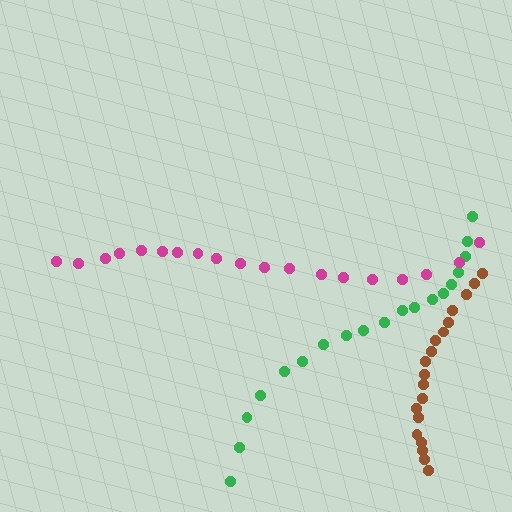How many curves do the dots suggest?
There are 3 distinct paths.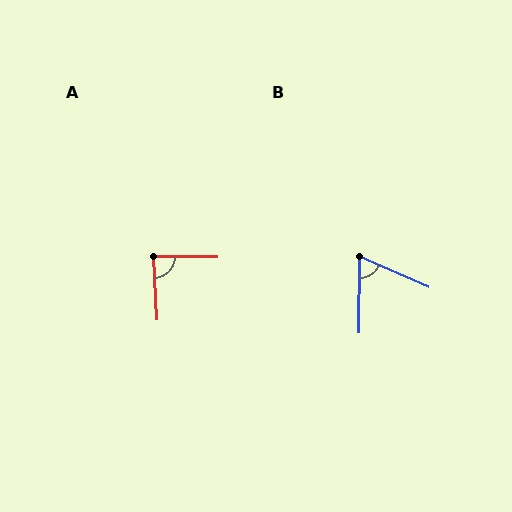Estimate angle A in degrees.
Approximately 87 degrees.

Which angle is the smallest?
B, at approximately 66 degrees.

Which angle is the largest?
A, at approximately 87 degrees.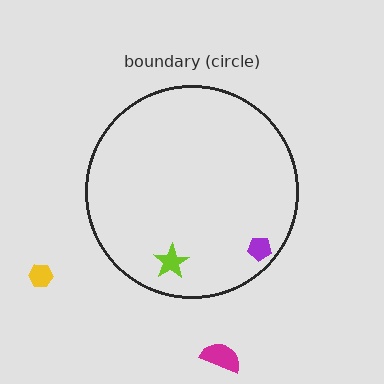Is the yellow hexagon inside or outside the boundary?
Outside.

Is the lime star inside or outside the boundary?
Inside.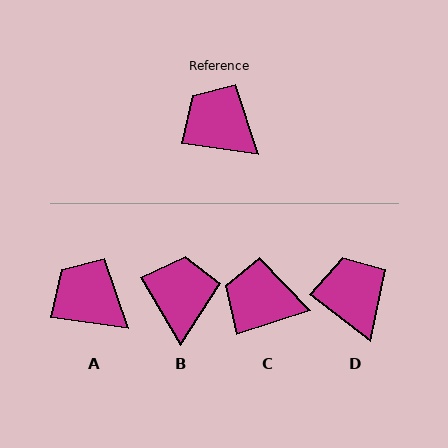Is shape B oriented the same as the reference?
No, it is off by about 51 degrees.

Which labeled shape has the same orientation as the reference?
A.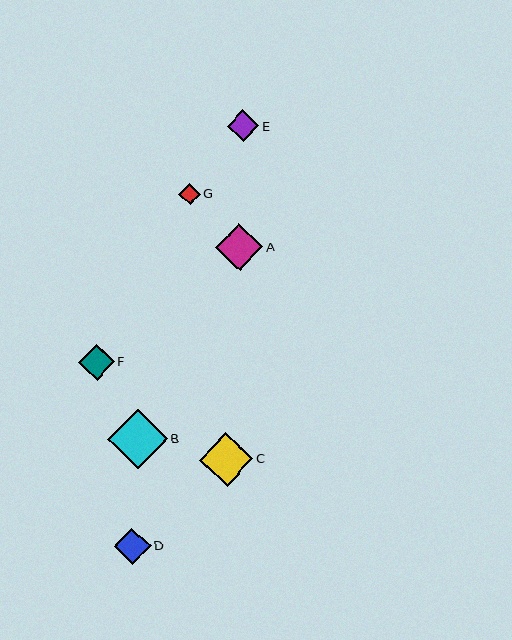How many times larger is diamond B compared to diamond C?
Diamond B is approximately 1.1 times the size of diamond C.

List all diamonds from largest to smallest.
From largest to smallest: B, C, A, D, F, E, G.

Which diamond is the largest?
Diamond B is the largest with a size of approximately 60 pixels.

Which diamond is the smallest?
Diamond G is the smallest with a size of approximately 22 pixels.